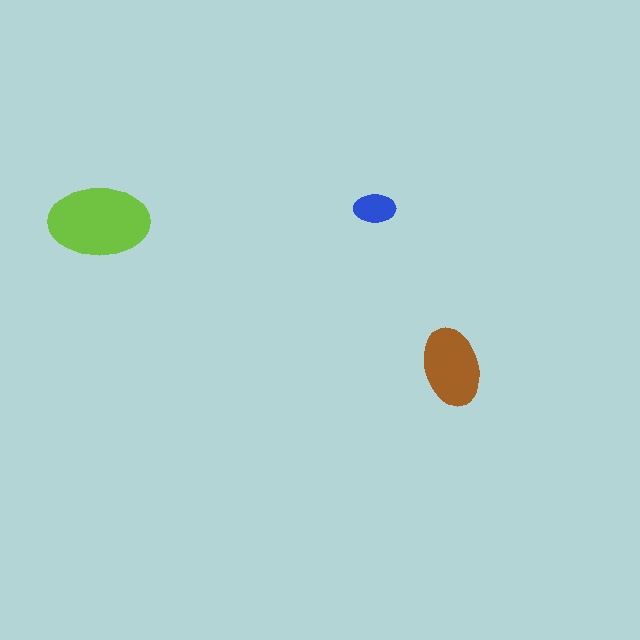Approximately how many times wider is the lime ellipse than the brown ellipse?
About 1.5 times wider.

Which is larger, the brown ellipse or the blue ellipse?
The brown one.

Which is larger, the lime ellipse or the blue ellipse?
The lime one.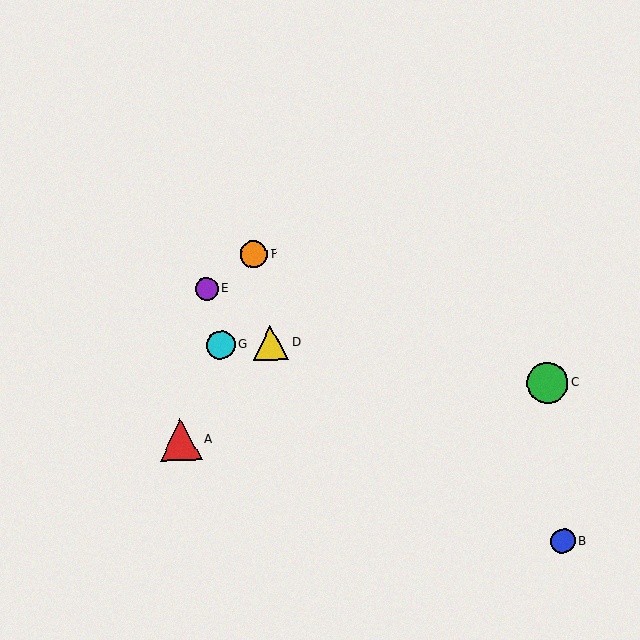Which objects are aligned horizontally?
Objects D, G are aligned horizontally.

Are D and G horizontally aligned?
Yes, both are at y≈343.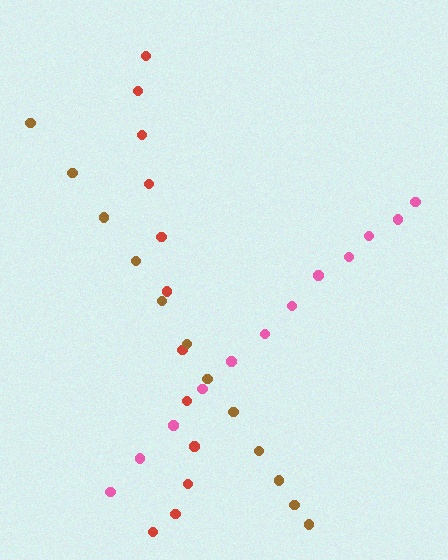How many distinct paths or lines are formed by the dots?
There are 3 distinct paths.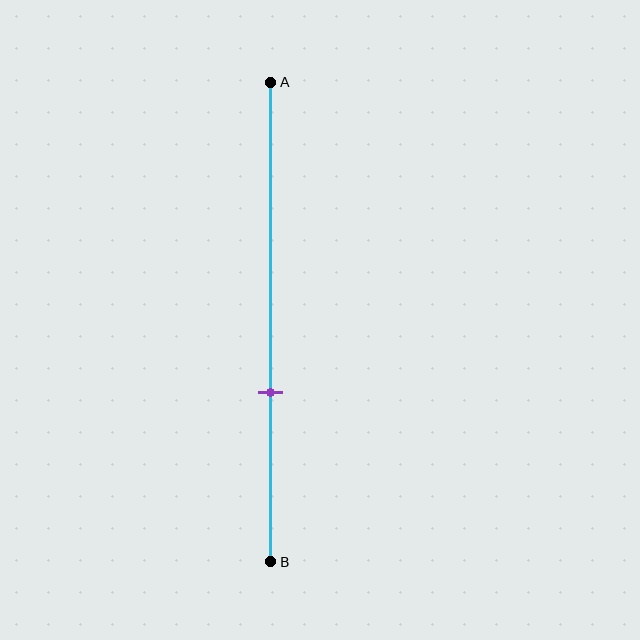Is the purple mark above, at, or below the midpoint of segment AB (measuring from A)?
The purple mark is below the midpoint of segment AB.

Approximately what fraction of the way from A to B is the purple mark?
The purple mark is approximately 65% of the way from A to B.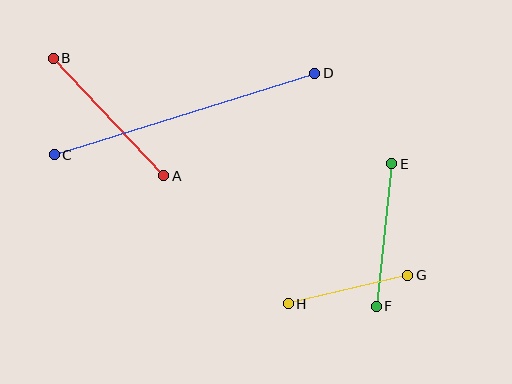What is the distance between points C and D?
The distance is approximately 273 pixels.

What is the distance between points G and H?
The distance is approximately 123 pixels.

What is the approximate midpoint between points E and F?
The midpoint is at approximately (384, 235) pixels.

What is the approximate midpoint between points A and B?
The midpoint is at approximately (108, 117) pixels.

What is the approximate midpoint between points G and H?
The midpoint is at approximately (348, 289) pixels.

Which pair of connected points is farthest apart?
Points C and D are farthest apart.